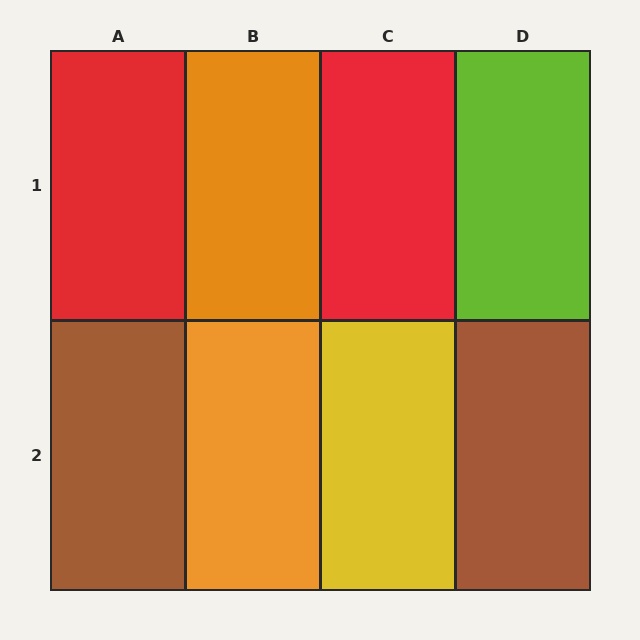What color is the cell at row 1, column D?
Lime.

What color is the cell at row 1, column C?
Red.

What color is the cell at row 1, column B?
Orange.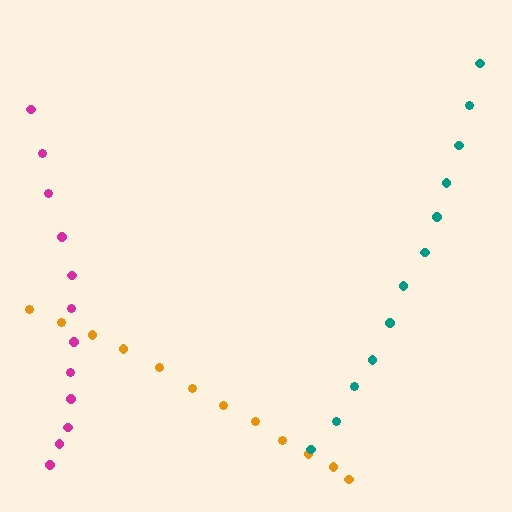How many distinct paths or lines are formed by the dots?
There are 3 distinct paths.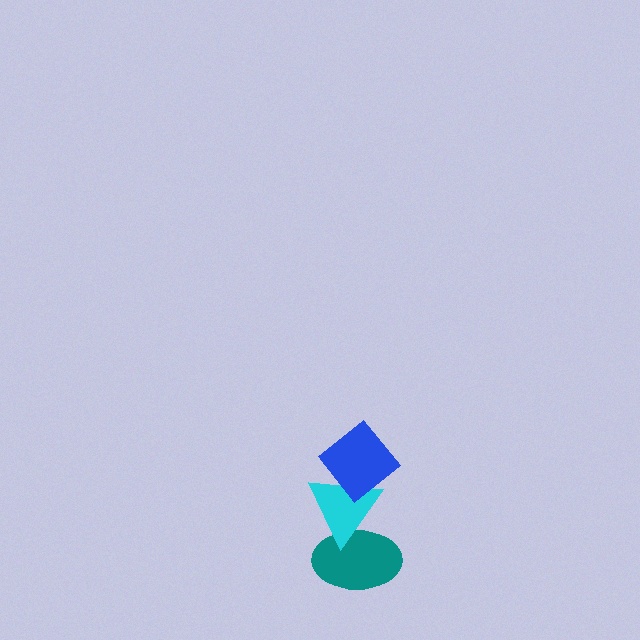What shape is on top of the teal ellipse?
The cyan triangle is on top of the teal ellipse.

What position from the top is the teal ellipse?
The teal ellipse is 3rd from the top.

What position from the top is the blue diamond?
The blue diamond is 1st from the top.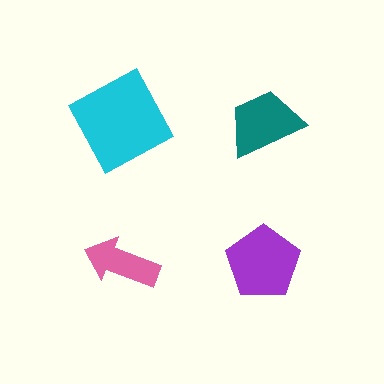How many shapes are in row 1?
2 shapes.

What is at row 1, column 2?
A teal trapezoid.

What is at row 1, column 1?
A cyan square.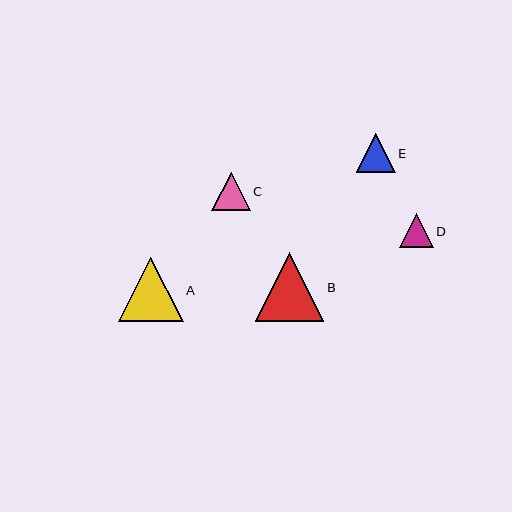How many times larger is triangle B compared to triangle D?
Triangle B is approximately 2.0 times the size of triangle D.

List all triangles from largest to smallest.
From largest to smallest: B, A, E, C, D.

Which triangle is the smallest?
Triangle D is the smallest with a size of approximately 34 pixels.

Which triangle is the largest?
Triangle B is the largest with a size of approximately 68 pixels.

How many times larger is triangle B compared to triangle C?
Triangle B is approximately 1.8 times the size of triangle C.